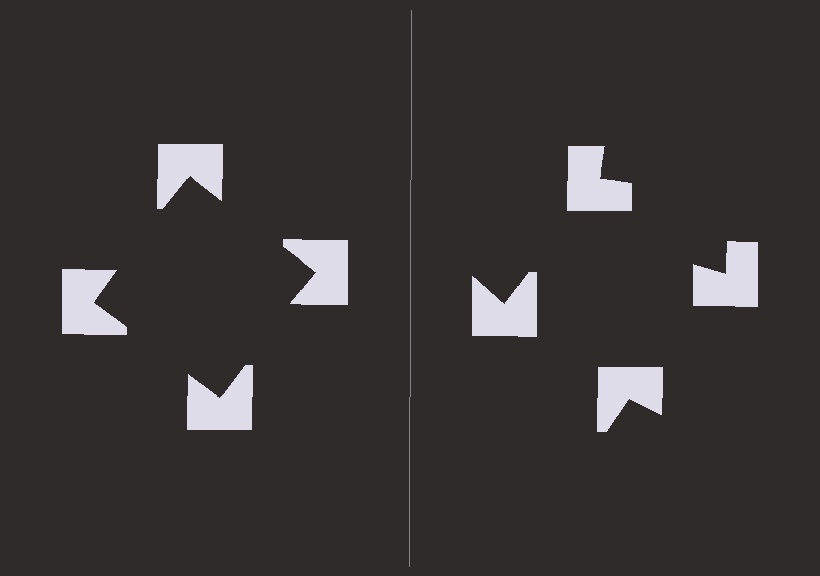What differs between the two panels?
The notched squares are positioned identically on both sides; only the wedge orientations differ. On the left they align to a square; on the right they are misaligned.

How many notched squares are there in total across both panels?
8 — 4 on each side.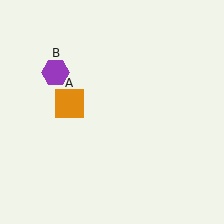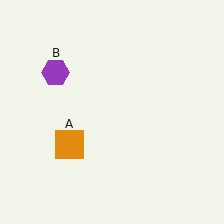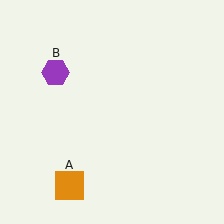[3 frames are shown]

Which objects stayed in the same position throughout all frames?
Purple hexagon (object B) remained stationary.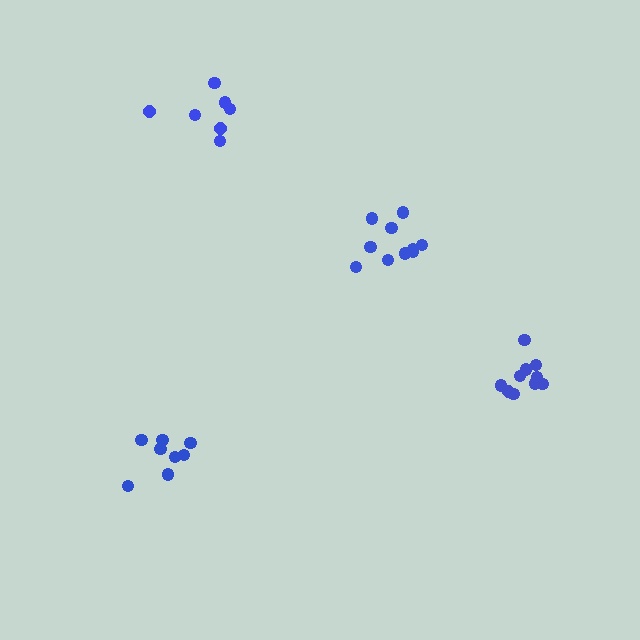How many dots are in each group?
Group 1: 10 dots, Group 2: 10 dots, Group 3: 8 dots, Group 4: 7 dots (35 total).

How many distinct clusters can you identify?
There are 4 distinct clusters.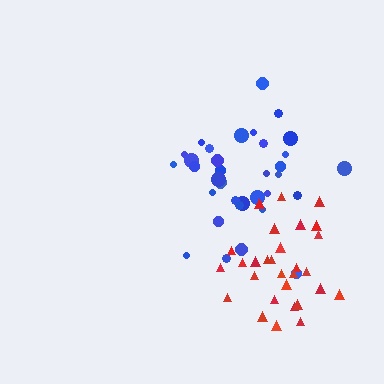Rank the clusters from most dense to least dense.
red, blue.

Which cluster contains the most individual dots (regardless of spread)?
Blue (34).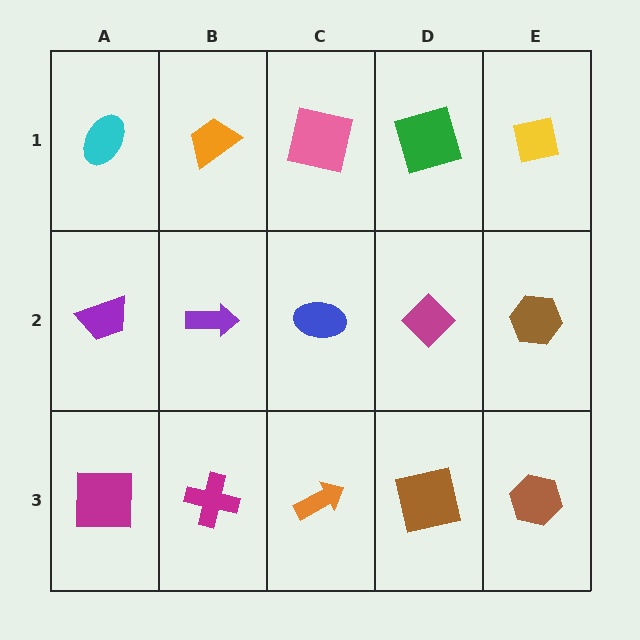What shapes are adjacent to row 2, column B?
An orange trapezoid (row 1, column B), a magenta cross (row 3, column B), a purple trapezoid (row 2, column A), a blue ellipse (row 2, column C).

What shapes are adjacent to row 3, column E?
A brown hexagon (row 2, column E), a brown square (row 3, column D).